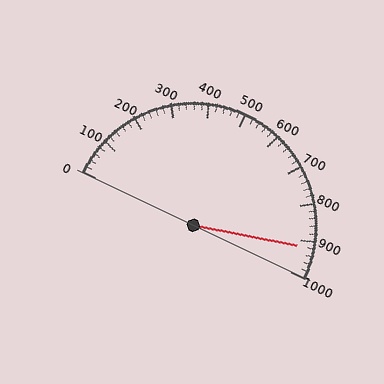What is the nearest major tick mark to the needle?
The nearest major tick mark is 900.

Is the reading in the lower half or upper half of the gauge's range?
The reading is in the upper half of the range (0 to 1000).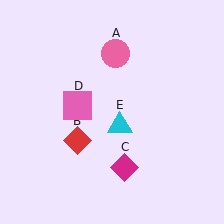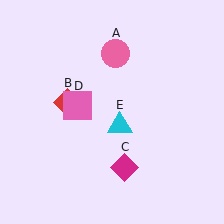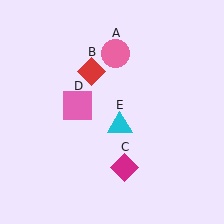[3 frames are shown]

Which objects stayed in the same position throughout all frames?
Pink circle (object A) and magenta diamond (object C) and pink square (object D) and cyan triangle (object E) remained stationary.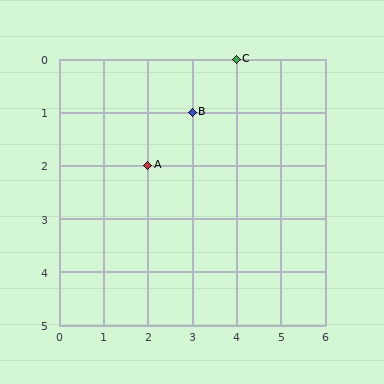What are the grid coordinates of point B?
Point B is at grid coordinates (3, 1).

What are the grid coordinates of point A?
Point A is at grid coordinates (2, 2).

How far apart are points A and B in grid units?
Points A and B are 1 column and 1 row apart (about 1.4 grid units diagonally).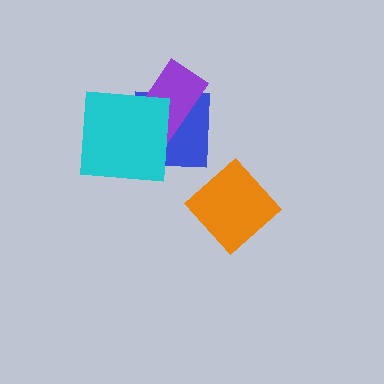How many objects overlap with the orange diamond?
0 objects overlap with the orange diamond.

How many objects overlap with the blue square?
2 objects overlap with the blue square.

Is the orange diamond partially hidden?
No, no other shape covers it.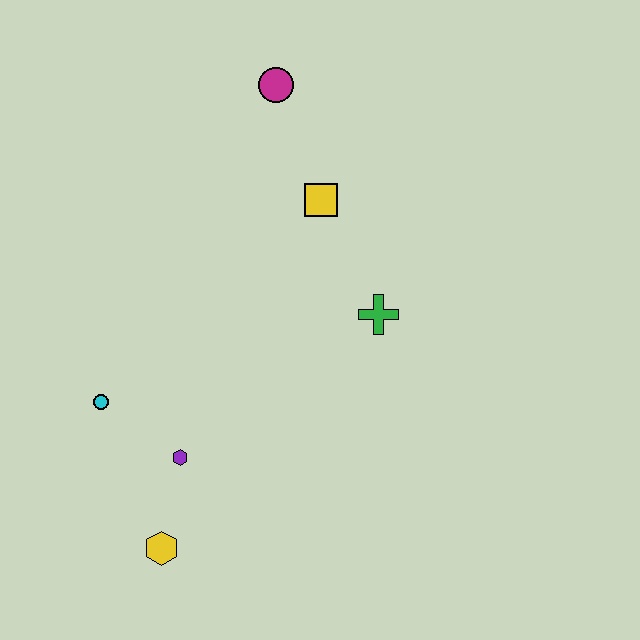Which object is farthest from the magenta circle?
The yellow hexagon is farthest from the magenta circle.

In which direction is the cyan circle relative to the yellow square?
The cyan circle is to the left of the yellow square.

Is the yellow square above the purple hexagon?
Yes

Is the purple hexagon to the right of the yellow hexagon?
Yes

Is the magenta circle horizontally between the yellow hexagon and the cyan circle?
No